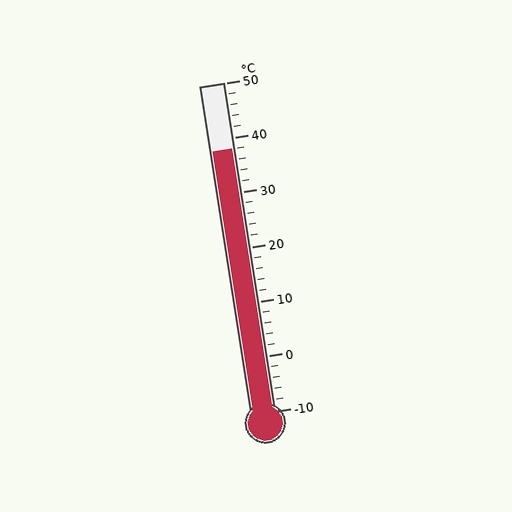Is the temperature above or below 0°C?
The temperature is above 0°C.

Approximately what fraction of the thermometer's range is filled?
The thermometer is filled to approximately 80% of its range.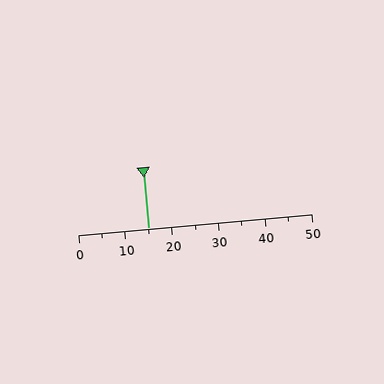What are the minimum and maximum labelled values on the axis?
The axis runs from 0 to 50.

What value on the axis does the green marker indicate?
The marker indicates approximately 15.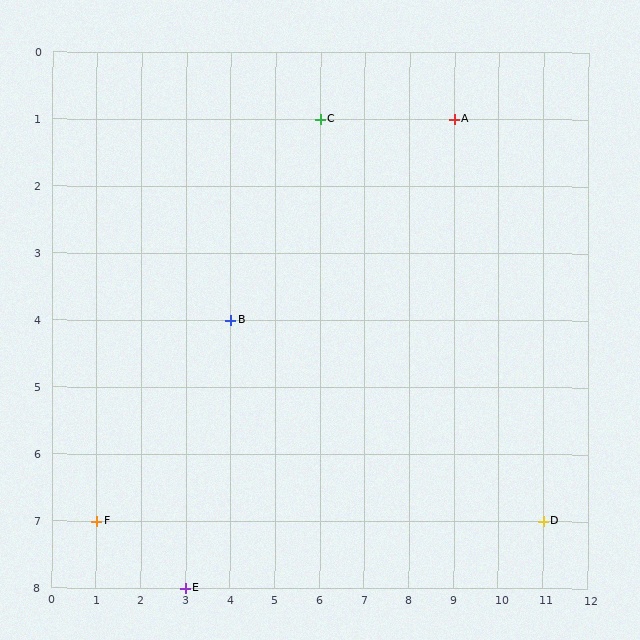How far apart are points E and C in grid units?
Points E and C are 3 columns and 7 rows apart (about 7.6 grid units diagonally).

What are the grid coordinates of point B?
Point B is at grid coordinates (4, 4).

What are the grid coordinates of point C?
Point C is at grid coordinates (6, 1).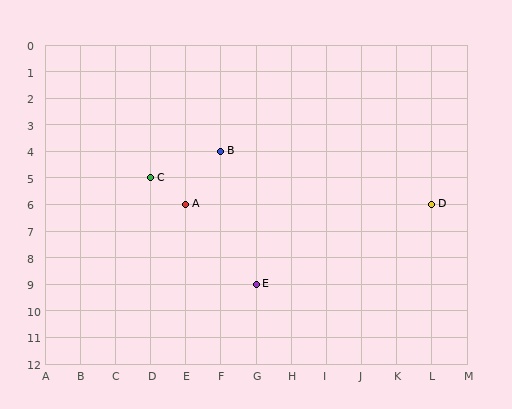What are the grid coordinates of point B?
Point B is at grid coordinates (F, 4).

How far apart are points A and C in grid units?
Points A and C are 1 column and 1 row apart (about 1.4 grid units diagonally).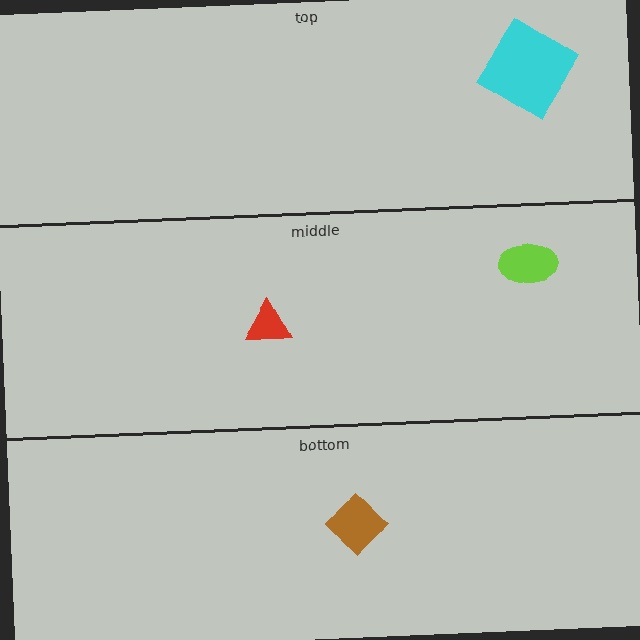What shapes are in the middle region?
The red triangle, the lime ellipse.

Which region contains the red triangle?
The middle region.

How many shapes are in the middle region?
2.